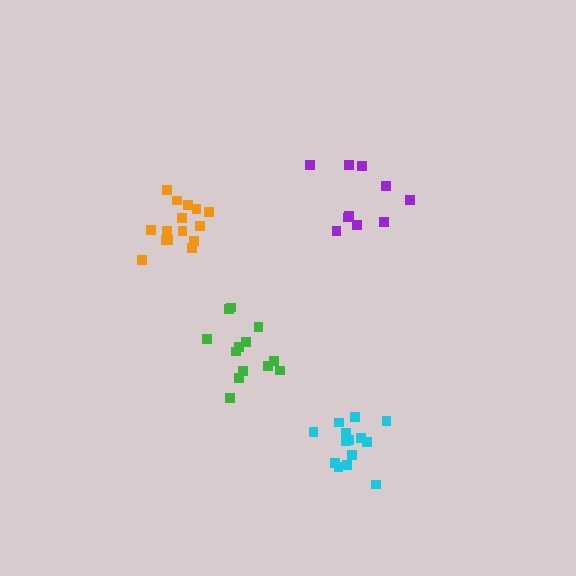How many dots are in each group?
Group 1: 14 dots, Group 2: 10 dots, Group 3: 15 dots, Group 4: 13 dots (52 total).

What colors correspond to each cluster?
The clusters are colored: cyan, purple, orange, green.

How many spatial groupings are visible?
There are 4 spatial groupings.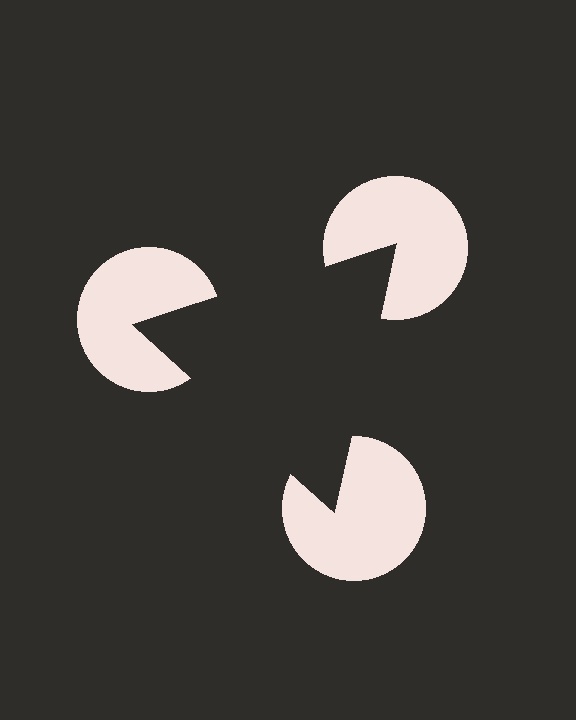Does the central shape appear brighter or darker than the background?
It typically appears slightly darker than the background, even though no actual brightness change is drawn.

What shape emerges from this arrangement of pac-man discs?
An illusory triangle — its edges are inferred from the aligned wedge cuts in the pac-man discs, not physically drawn.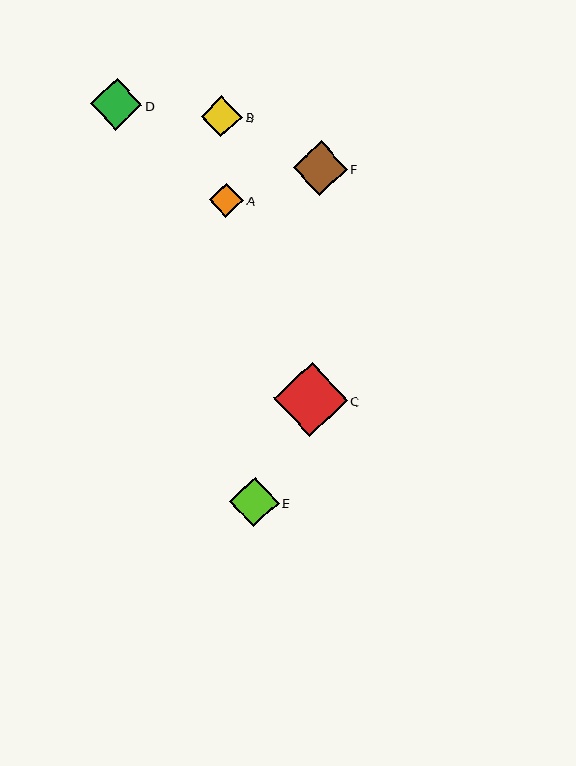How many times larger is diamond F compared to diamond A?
Diamond F is approximately 1.6 times the size of diamond A.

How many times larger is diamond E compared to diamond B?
Diamond E is approximately 1.2 times the size of diamond B.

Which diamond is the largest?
Diamond C is the largest with a size of approximately 74 pixels.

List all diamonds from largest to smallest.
From largest to smallest: C, F, D, E, B, A.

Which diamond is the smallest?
Diamond A is the smallest with a size of approximately 34 pixels.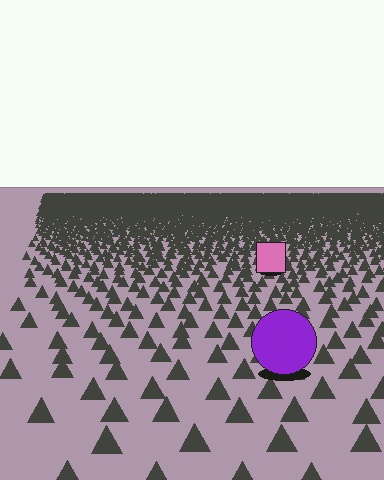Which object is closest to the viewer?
The purple circle is closest. The texture marks near it are larger and more spread out.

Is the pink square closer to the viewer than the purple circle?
No. The purple circle is closer — you can tell from the texture gradient: the ground texture is coarser near it.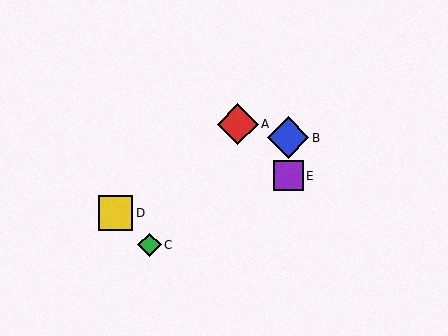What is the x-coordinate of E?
Object E is at x≈288.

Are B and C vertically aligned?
No, B is at x≈288 and C is at x≈149.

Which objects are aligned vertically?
Objects B, E are aligned vertically.